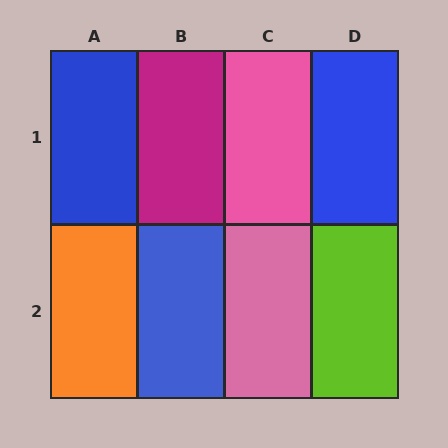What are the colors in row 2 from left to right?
Orange, blue, pink, lime.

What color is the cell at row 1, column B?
Magenta.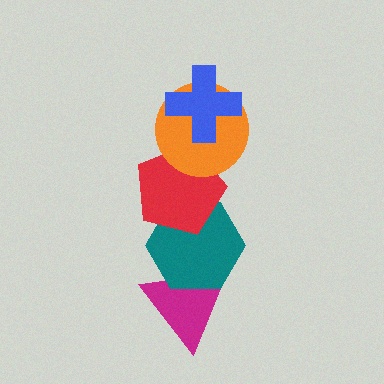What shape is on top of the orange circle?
The blue cross is on top of the orange circle.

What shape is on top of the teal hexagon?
The red pentagon is on top of the teal hexagon.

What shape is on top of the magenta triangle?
The teal hexagon is on top of the magenta triangle.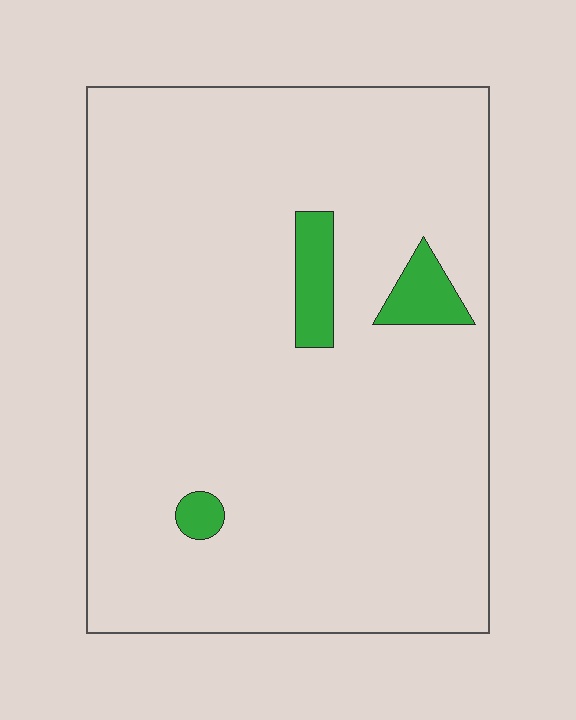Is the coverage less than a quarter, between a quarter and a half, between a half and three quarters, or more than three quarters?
Less than a quarter.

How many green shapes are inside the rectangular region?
3.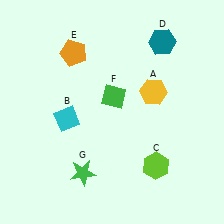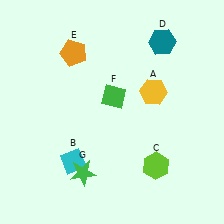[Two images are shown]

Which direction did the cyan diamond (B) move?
The cyan diamond (B) moved down.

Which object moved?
The cyan diamond (B) moved down.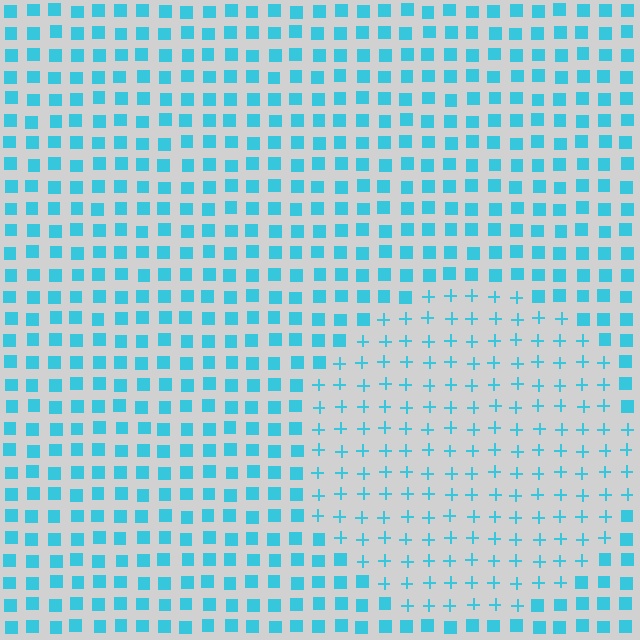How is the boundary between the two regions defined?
The boundary is defined by a change in element shape: plus signs inside vs. squares outside. All elements share the same color and spacing.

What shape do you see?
I see a circle.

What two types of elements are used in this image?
The image uses plus signs inside the circle region and squares outside it.